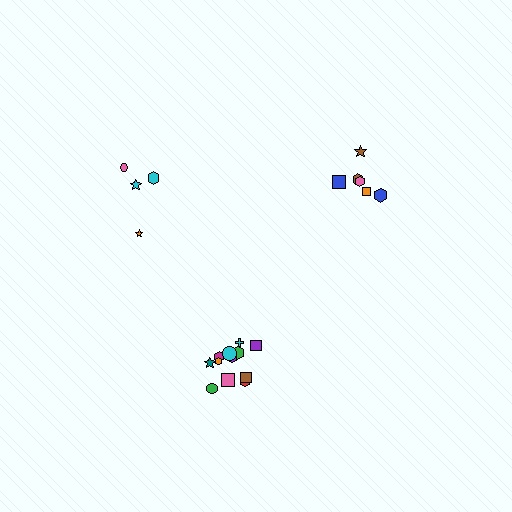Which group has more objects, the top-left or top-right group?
The top-right group.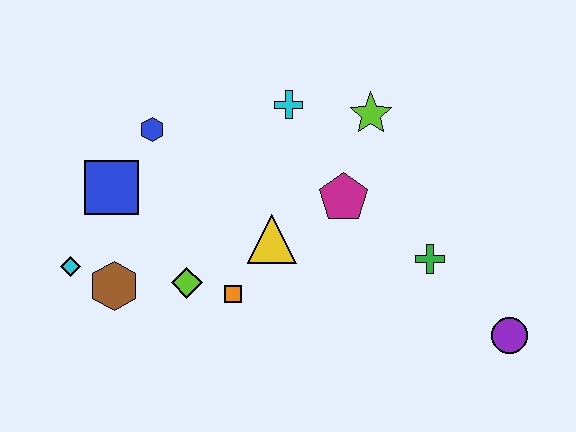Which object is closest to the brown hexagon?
The cyan diamond is closest to the brown hexagon.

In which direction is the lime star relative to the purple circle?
The lime star is above the purple circle.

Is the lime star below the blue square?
No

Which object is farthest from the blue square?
The purple circle is farthest from the blue square.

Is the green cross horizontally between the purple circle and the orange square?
Yes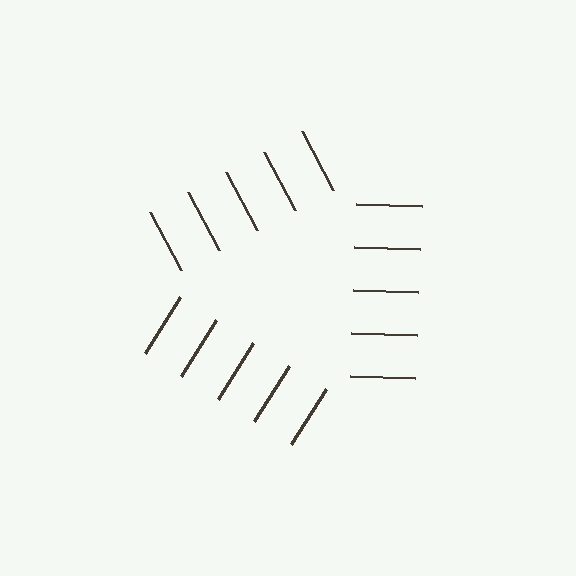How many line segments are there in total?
15 — 5 along each of the 3 edges.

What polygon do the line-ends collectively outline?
An illusory triangle — the line segments terminate on its edges but no continuous stroke is drawn.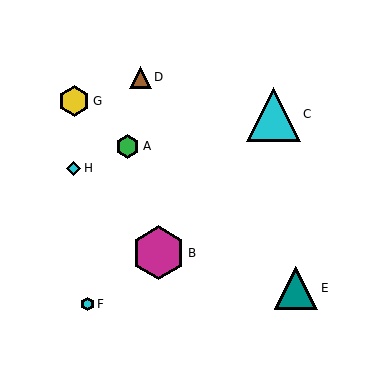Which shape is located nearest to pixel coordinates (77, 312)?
The cyan hexagon (labeled F) at (87, 304) is nearest to that location.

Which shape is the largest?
The cyan triangle (labeled C) is the largest.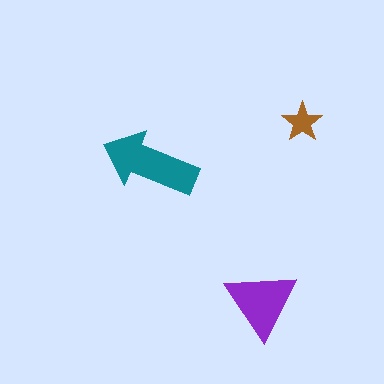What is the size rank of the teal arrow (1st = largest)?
1st.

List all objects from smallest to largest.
The brown star, the purple triangle, the teal arrow.